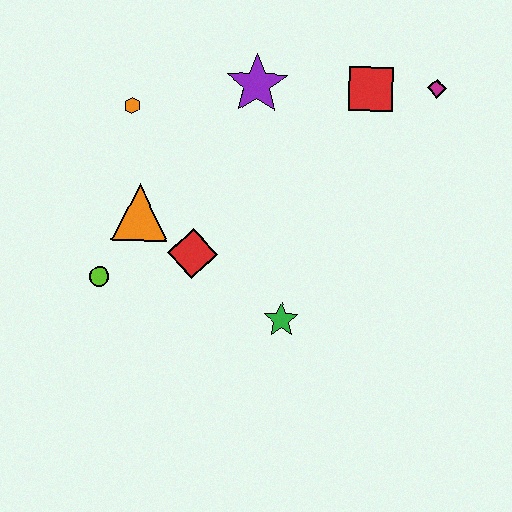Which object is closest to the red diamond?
The orange triangle is closest to the red diamond.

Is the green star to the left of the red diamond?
No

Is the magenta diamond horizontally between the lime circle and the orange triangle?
No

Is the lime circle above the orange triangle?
No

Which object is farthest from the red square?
The lime circle is farthest from the red square.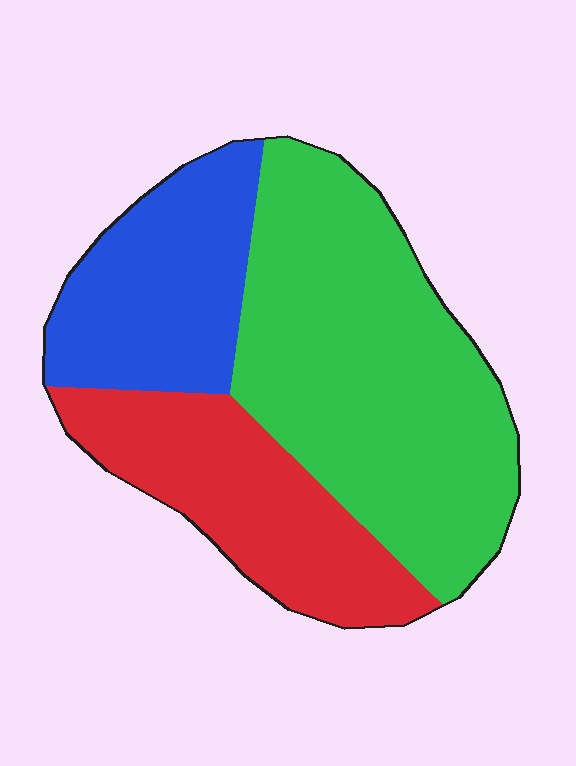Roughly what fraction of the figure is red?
Red covers around 25% of the figure.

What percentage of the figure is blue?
Blue covers around 25% of the figure.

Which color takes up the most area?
Green, at roughly 50%.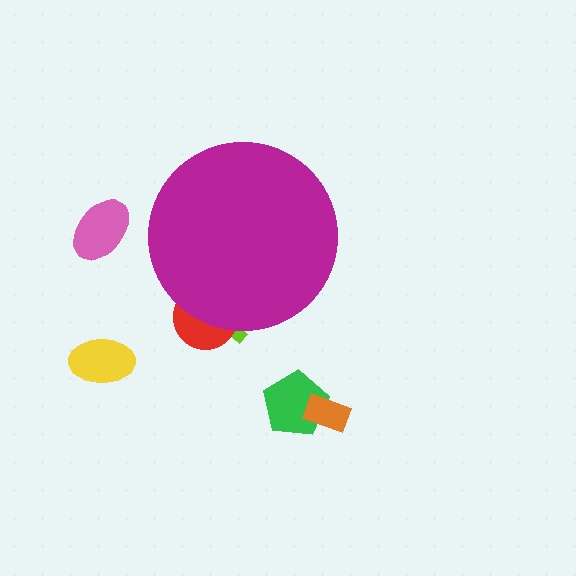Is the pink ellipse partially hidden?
No, the pink ellipse is fully visible.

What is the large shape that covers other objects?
A magenta circle.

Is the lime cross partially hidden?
Yes, the lime cross is partially hidden behind the magenta circle.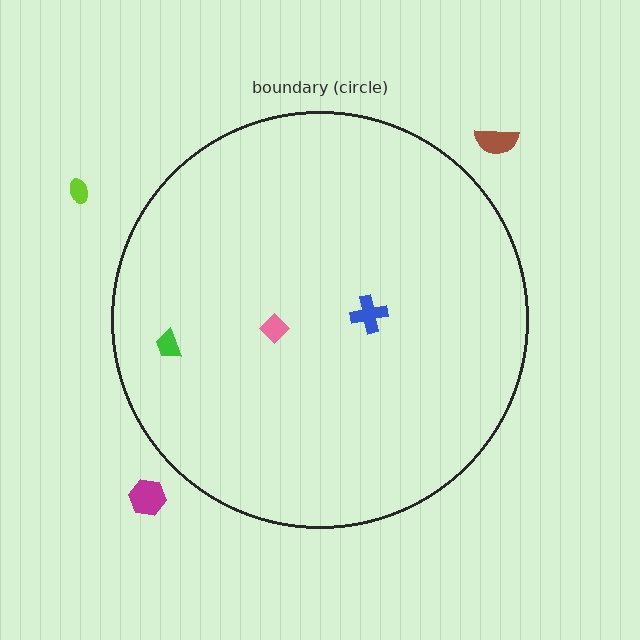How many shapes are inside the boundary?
3 inside, 3 outside.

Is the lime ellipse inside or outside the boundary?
Outside.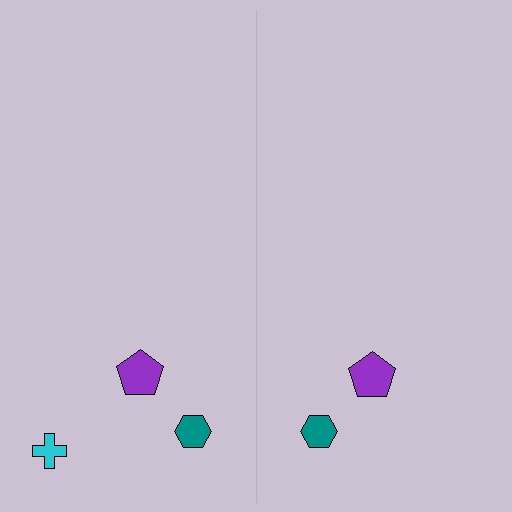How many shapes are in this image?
There are 5 shapes in this image.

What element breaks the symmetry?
A cyan cross is missing from the right side.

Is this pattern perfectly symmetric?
No, the pattern is not perfectly symmetric. A cyan cross is missing from the right side.